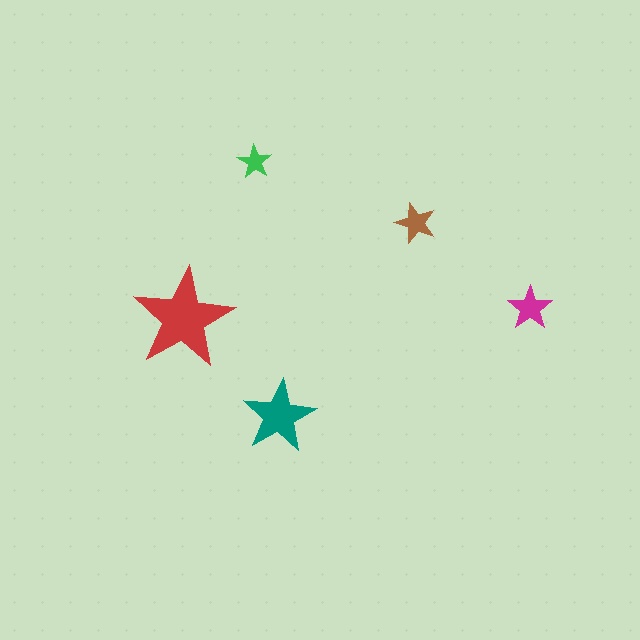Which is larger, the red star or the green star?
The red one.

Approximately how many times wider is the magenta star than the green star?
About 1.5 times wider.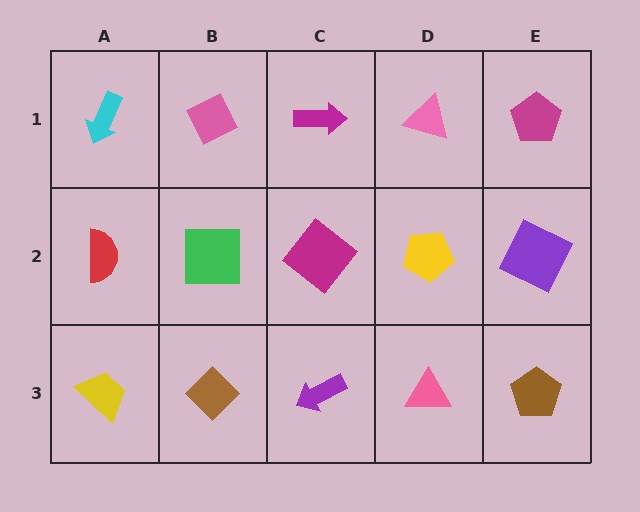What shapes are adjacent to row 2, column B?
A pink diamond (row 1, column B), a brown diamond (row 3, column B), a red semicircle (row 2, column A), a magenta diamond (row 2, column C).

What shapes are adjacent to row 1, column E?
A purple square (row 2, column E), a pink triangle (row 1, column D).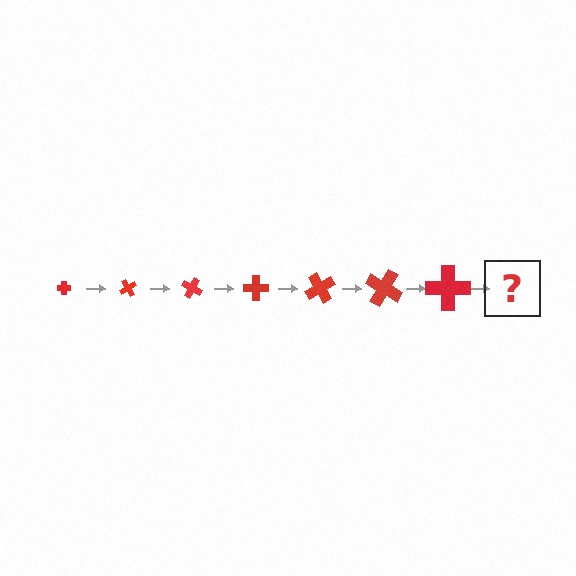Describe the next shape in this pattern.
It should be a cross, larger than the previous one and rotated 420 degrees from the start.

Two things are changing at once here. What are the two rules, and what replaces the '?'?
The two rules are that the cross grows larger each step and it rotates 60 degrees each step. The '?' should be a cross, larger than the previous one and rotated 420 degrees from the start.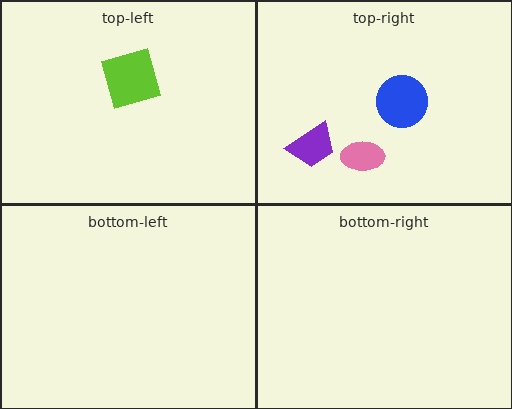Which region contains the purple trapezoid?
The top-right region.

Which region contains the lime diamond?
The top-left region.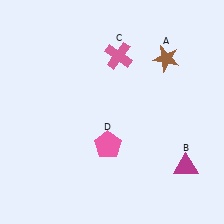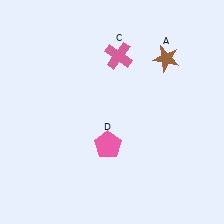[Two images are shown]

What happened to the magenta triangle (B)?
The magenta triangle (B) was removed in Image 2. It was in the bottom-right area of Image 1.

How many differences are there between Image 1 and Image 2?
There is 1 difference between the two images.